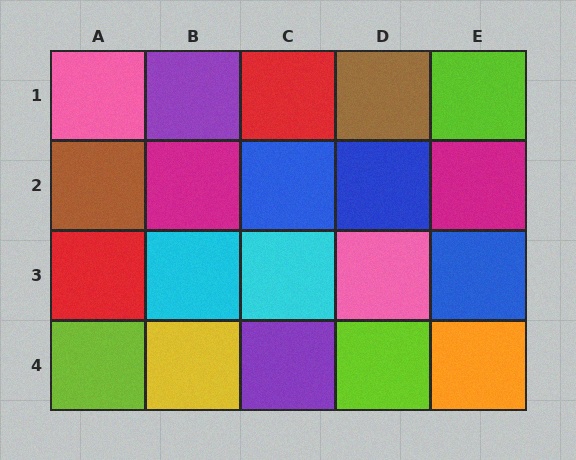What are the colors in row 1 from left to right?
Pink, purple, red, brown, lime.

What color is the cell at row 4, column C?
Purple.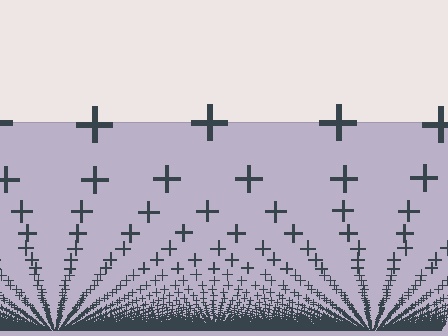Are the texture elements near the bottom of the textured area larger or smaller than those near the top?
Smaller. The gradient is inverted — elements near the bottom are smaller and denser.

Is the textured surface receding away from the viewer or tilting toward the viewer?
The surface appears to tilt toward the viewer. Texture elements get larger and sparser toward the top.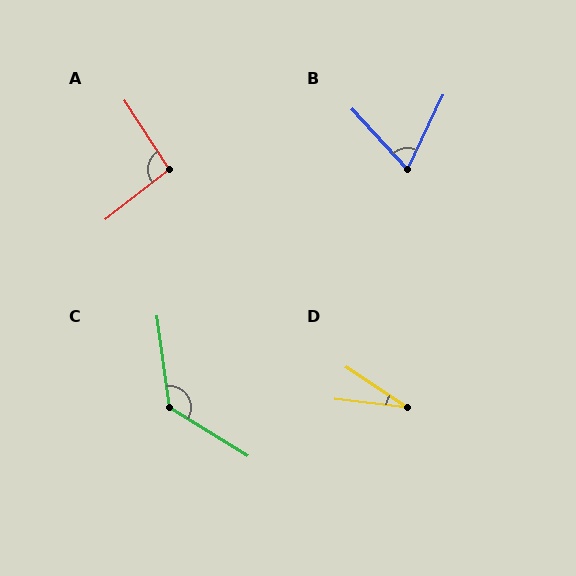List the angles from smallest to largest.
D (27°), B (68°), A (95°), C (130°).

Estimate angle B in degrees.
Approximately 68 degrees.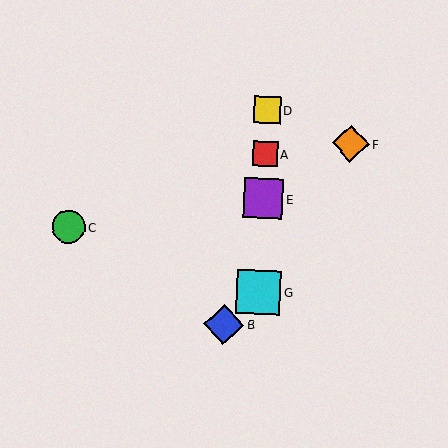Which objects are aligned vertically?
Objects A, D, E, G are aligned vertically.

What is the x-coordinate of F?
Object F is at x≈351.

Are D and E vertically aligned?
Yes, both are at x≈267.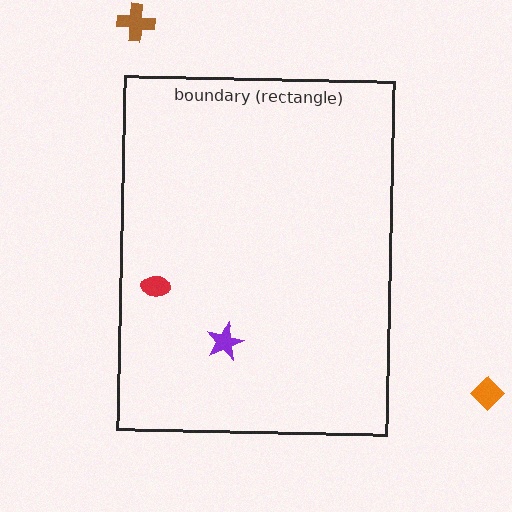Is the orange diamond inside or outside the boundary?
Outside.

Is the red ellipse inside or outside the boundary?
Inside.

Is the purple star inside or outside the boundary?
Inside.